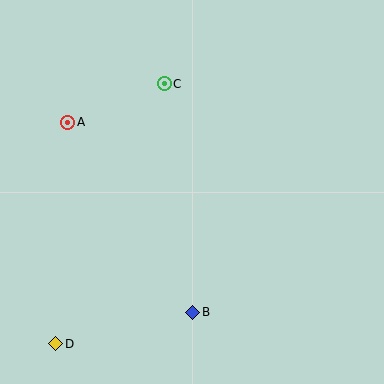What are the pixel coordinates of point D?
Point D is at (56, 344).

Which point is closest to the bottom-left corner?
Point D is closest to the bottom-left corner.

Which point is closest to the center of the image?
Point C at (164, 84) is closest to the center.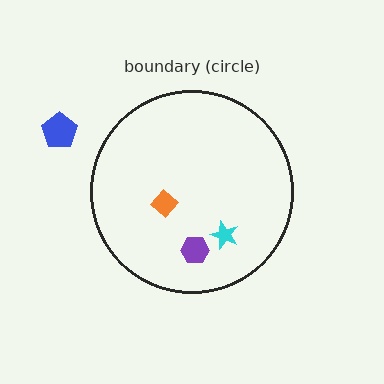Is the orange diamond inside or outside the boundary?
Inside.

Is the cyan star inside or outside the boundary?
Inside.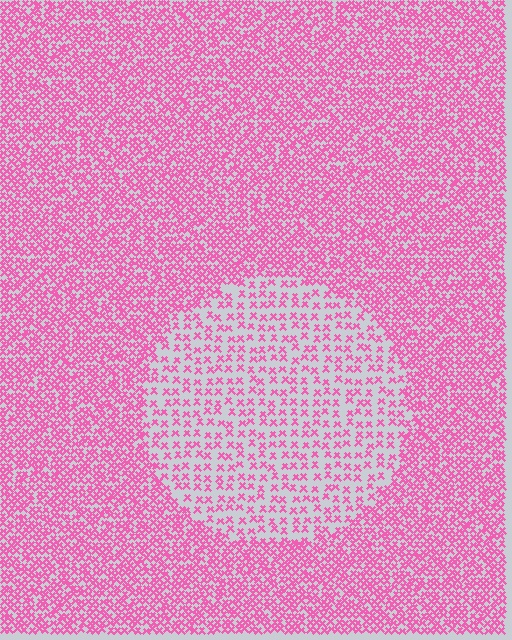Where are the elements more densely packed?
The elements are more densely packed outside the circle boundary.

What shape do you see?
I see a circle.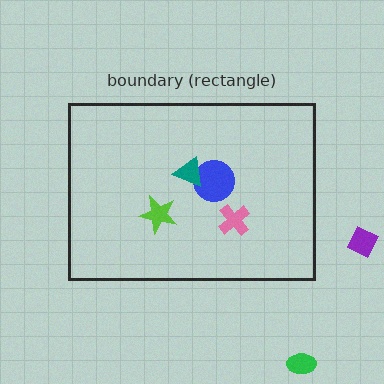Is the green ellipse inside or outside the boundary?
Outside.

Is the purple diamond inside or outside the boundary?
Outside.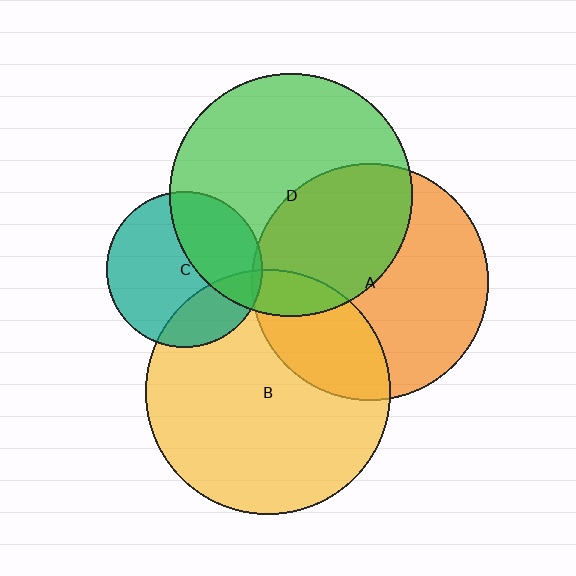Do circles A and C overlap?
Yes.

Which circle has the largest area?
Circle B (yellow).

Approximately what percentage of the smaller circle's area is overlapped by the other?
Approximately 5%.